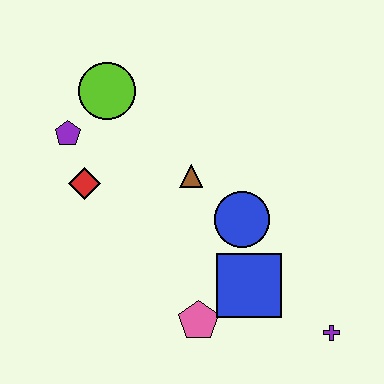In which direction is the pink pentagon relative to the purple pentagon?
The pink pentagon is below the purple pentagon.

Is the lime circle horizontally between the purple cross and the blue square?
No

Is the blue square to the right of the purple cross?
No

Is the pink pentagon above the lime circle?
No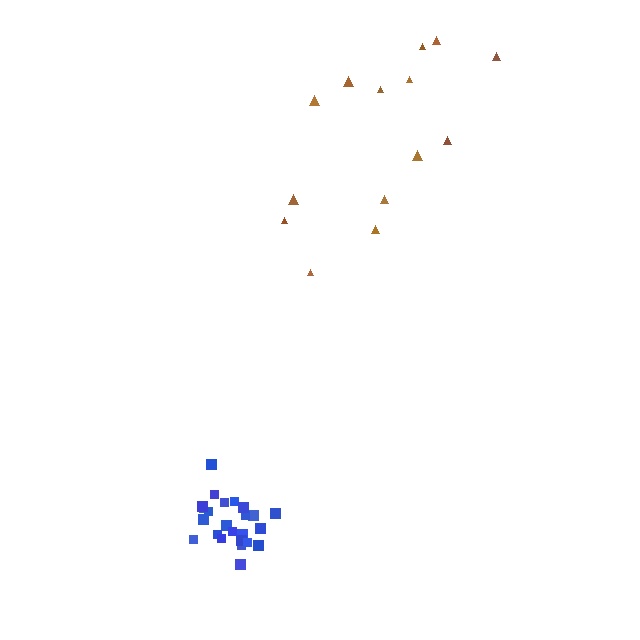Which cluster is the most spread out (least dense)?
Brown.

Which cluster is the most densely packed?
Blue.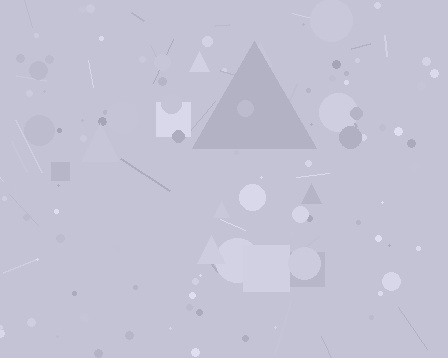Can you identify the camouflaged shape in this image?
The camouflaged shape is a triangle.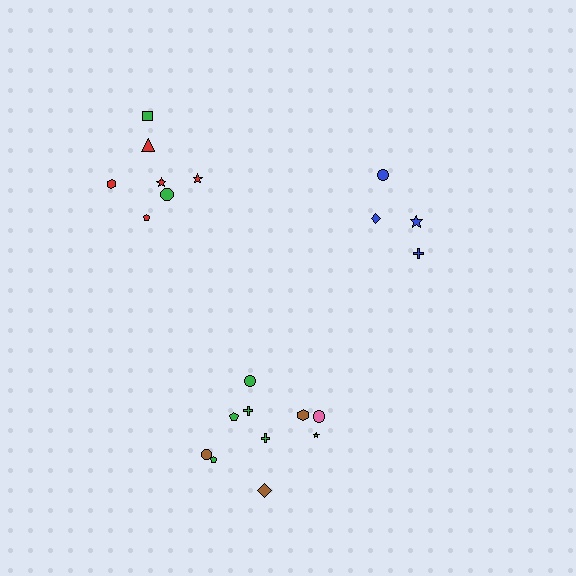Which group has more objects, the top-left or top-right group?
The top-left group.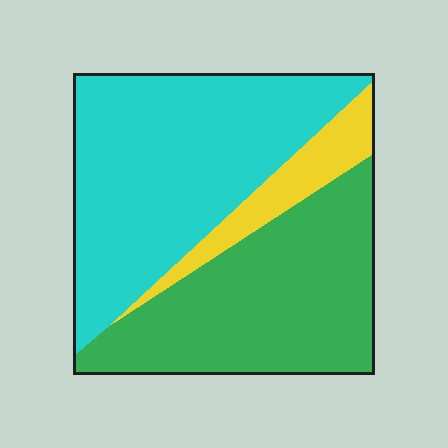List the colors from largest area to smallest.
From largest to smallest: cyan, green, yellow.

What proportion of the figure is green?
Green takes up between a third and a half of the figure.